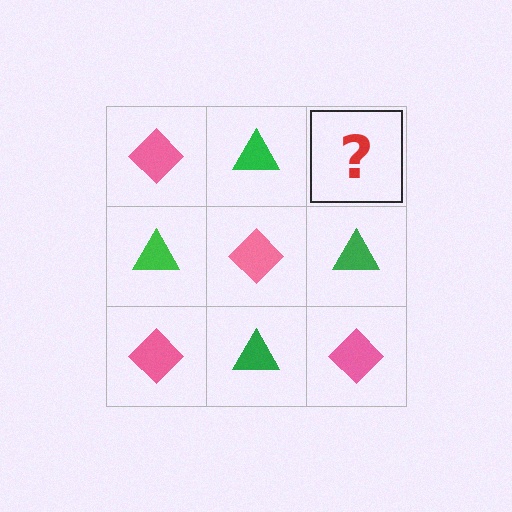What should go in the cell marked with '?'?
The missing cell should contain a pink diamond.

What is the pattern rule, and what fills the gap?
The rule is that it alternates pink diamond and green triangle in a checkerboard pattern. The gap should be filled with a pink diamond.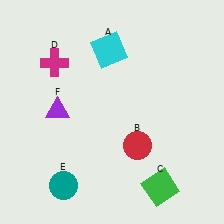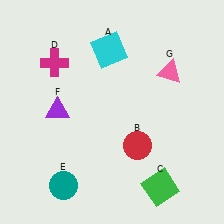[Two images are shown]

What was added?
A pink triangle (G) was added in Image 2.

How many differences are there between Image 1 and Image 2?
There is 1 difference between the two images.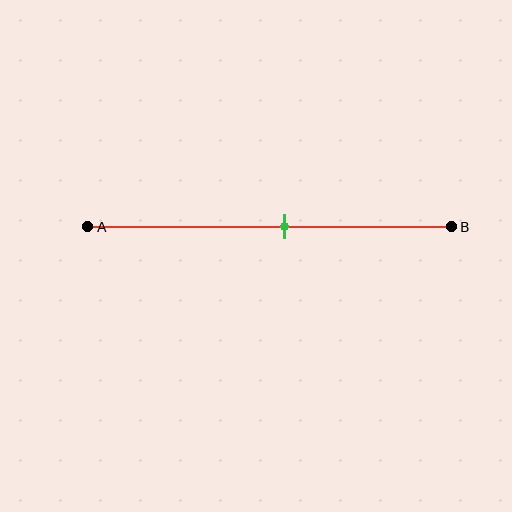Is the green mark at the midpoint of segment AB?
No, the mark is at about 55% from A, not at the 50% midpoint.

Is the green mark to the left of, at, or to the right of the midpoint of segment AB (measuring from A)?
The green mark is to the right of the midpoint of segment AB.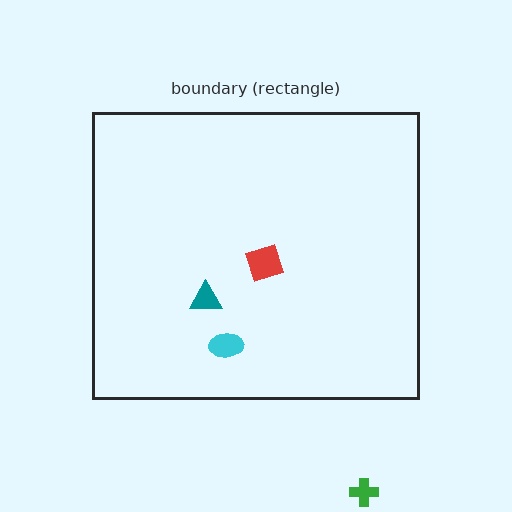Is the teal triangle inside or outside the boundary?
Inside.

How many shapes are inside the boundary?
3 inside, 1 outside.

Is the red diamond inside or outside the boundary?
Inside.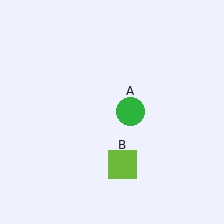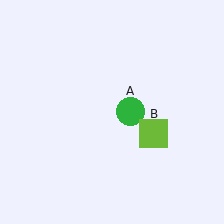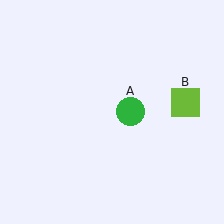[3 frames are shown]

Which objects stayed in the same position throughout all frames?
Green circle (object A) remained stationary.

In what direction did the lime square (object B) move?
The lime square (object B) moved up and to the right.